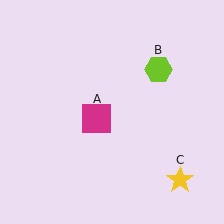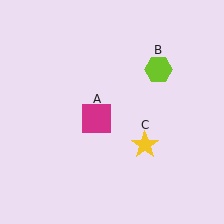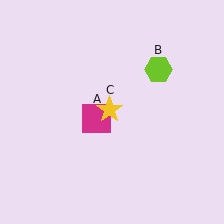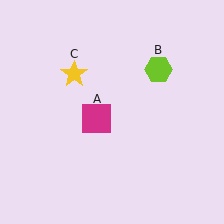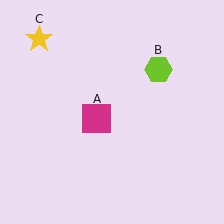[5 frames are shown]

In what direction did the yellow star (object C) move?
The yellow star (object C) moved up and to the left.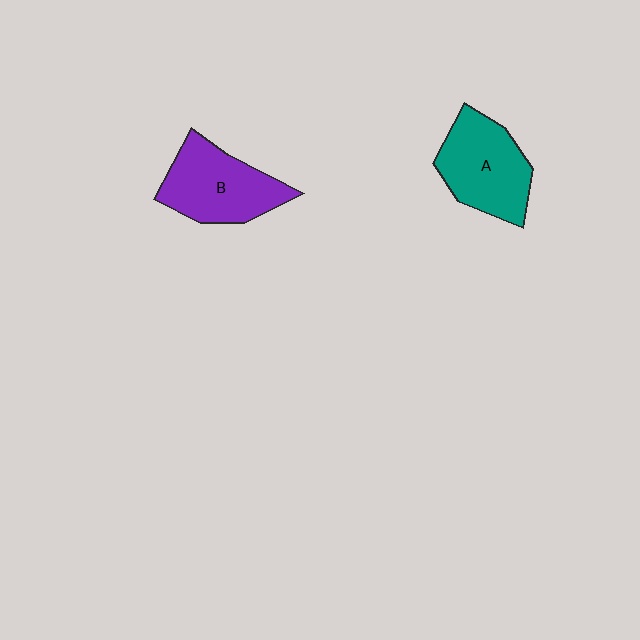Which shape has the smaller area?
Shape A (teal).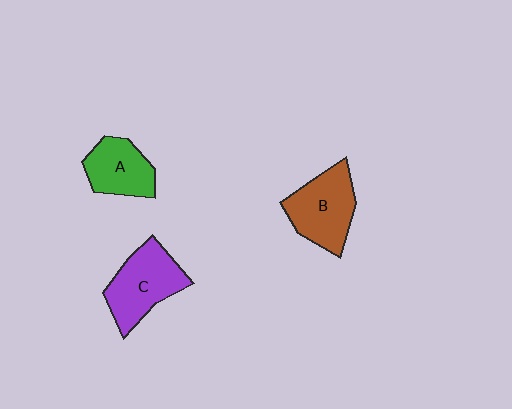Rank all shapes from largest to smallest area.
From largest to smallest: C (purple), B (brown), A (green).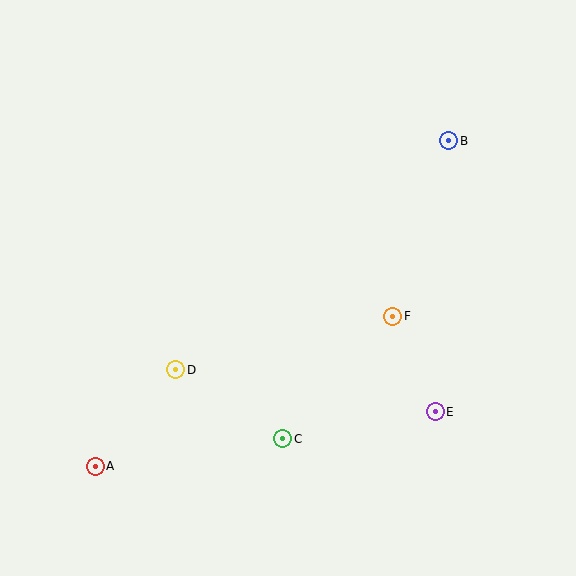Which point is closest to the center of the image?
Point F at (393, 316) is closest to the center.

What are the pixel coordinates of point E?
Point E is at (435, 412).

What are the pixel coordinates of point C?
Point C is at (283, 439).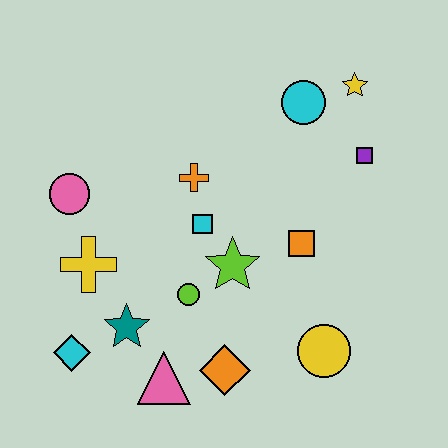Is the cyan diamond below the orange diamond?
No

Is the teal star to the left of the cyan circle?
Yes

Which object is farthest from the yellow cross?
The yellow star is farthest from the yellow cross.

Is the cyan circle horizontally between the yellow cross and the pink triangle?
No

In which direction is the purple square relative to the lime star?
The purple square is to the right of the lime star.